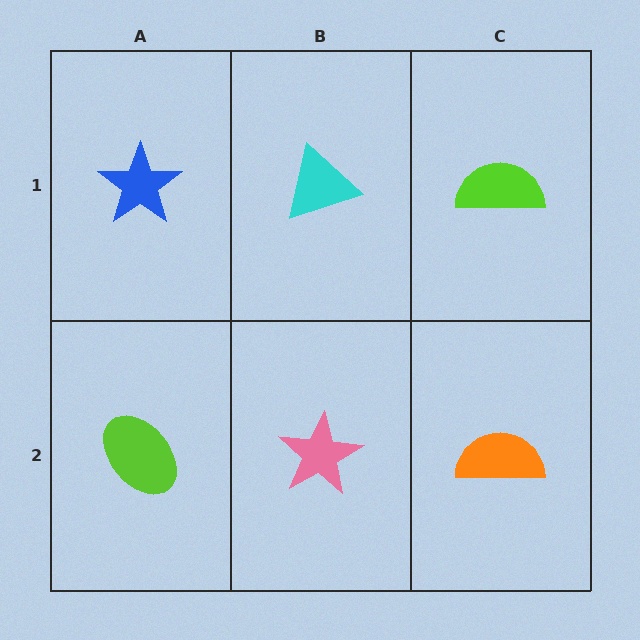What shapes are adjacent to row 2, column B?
A cyan triangle (row 1, column B), a lime ellipse (row 2, column A), an orange semicircle (row 2, column C).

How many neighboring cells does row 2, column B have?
3.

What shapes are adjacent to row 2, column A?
A blue star (row 1, column A), a pink star (row 2, column B).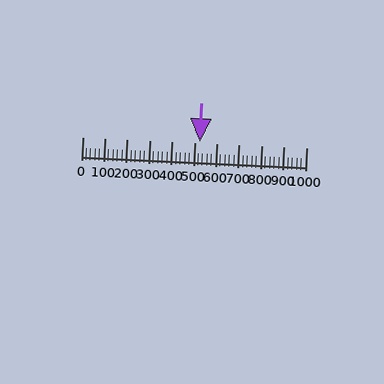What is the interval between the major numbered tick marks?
The major tick marks are spaced 100 units apart.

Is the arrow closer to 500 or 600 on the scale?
The arrow is closer to 500.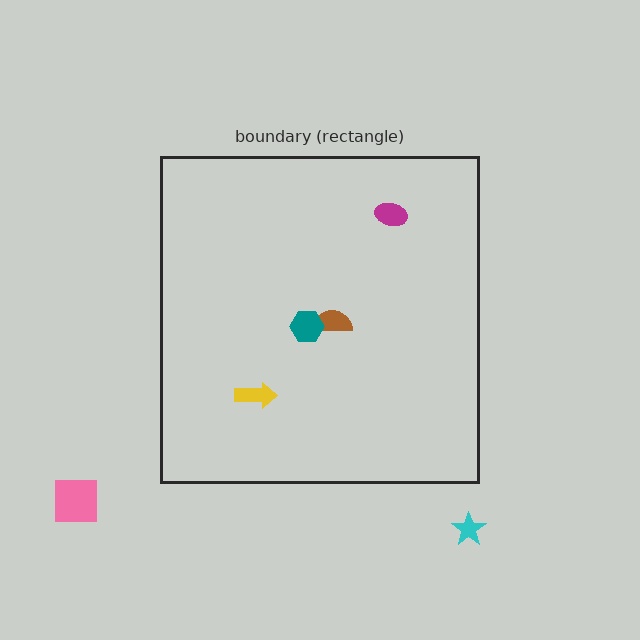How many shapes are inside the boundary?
4 inside, 2 outside.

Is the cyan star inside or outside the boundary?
Outside.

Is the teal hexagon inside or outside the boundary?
Inside.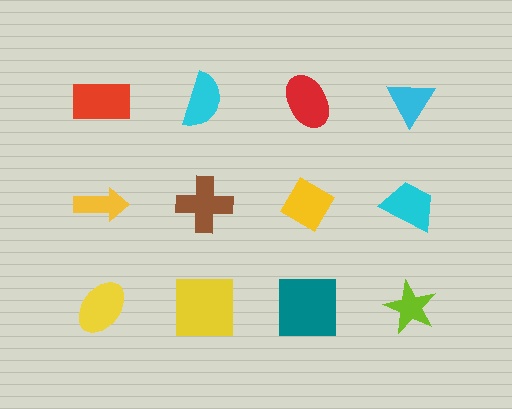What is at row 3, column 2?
A yellow square.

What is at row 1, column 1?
A red rectangle.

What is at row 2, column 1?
A yellow arrow.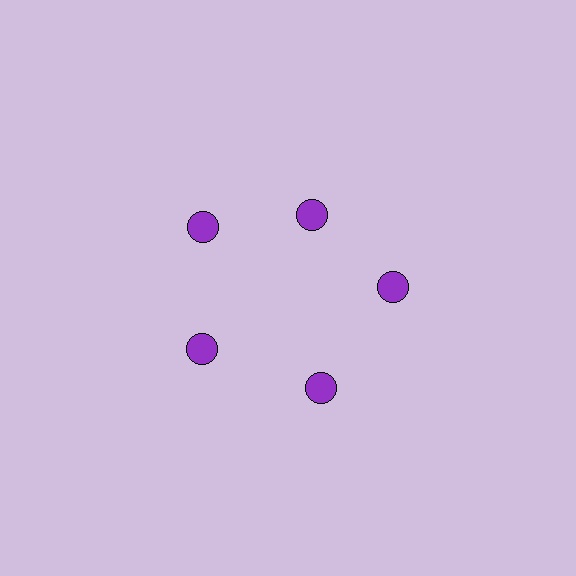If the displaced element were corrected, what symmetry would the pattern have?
It would have 5-fold rotational symmetry — the pattern would map onto itself every 72 degrees.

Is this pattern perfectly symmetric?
No. The 5 purple circles are arranged in a ring, but one element near the 1 o'clock position is pulled inward toward the center, breaking the 5-fold rotational symmetry.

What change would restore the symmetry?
The symmetry would be restored by moving it outward, back onto the ring so that all 5 circles sit at equal angles and equal distance from the center.